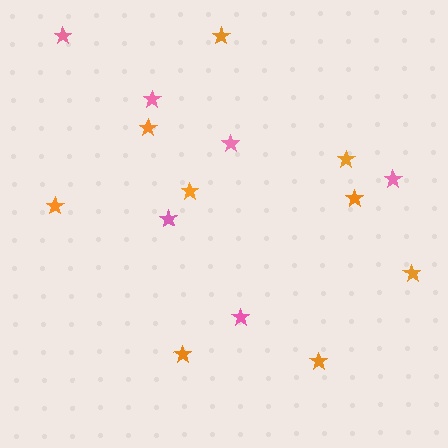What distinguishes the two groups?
There are 2 groups: one group of pink stars (6) and one group of orange stars (9).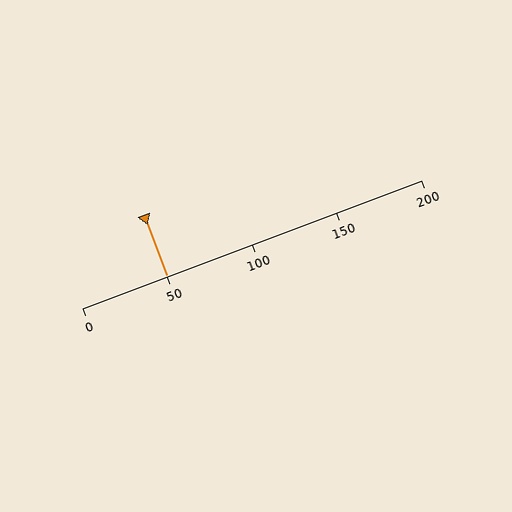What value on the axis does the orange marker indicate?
The marker indicates approximately 50.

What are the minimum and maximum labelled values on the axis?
The axis runs from 0 to 200.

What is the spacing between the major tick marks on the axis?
The major ticks are spaced 50 apart.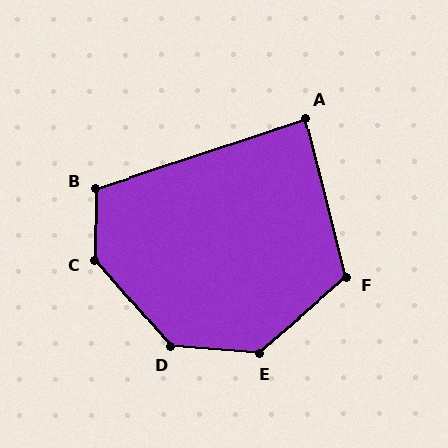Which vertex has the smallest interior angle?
A, at approximately 86 degrees.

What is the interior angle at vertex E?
Approximately 135 degrees (obtuse).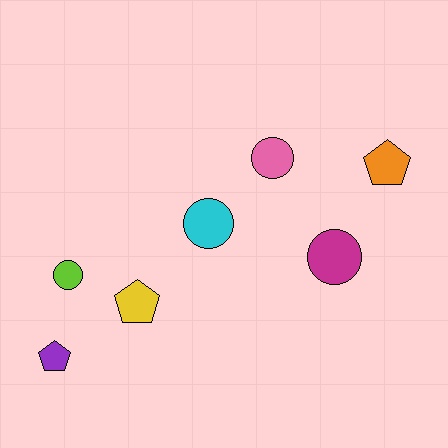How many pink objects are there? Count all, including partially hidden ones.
There is 1 pink object.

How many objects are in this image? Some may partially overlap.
There are 7 objects.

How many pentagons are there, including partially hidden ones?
There are 3 pentagons.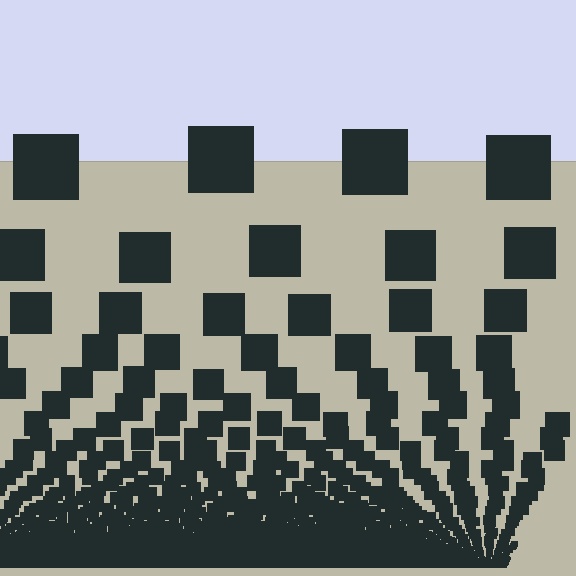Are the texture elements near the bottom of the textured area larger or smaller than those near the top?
Smaller. The gradient is inverted — elements near the bottom are smaller and denser.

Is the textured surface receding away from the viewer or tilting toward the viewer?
The surface appears to tilt toward the viewer. Texture elements get larger and sparser toward the top.